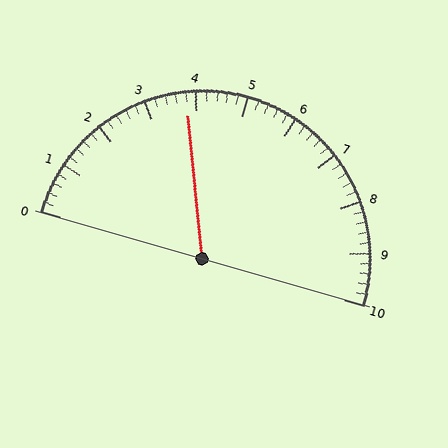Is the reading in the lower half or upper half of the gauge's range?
The reading is in the lower half of the range (0 to 10).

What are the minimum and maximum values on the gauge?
The gauge ranges from 0 to 10.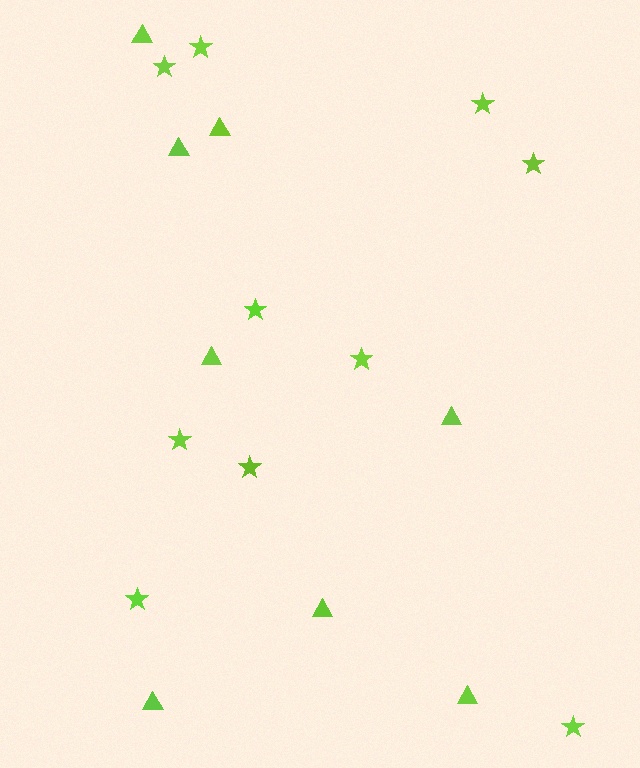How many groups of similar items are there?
There are 2 groups: one group of triangles (8) and one group of stars (10).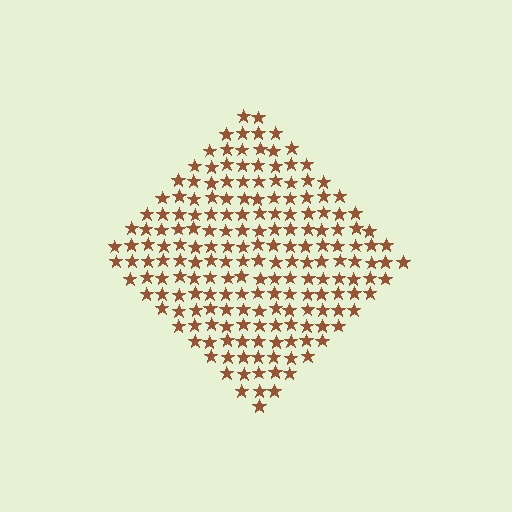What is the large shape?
The large shape is a diamond.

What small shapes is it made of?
It is made of small stars.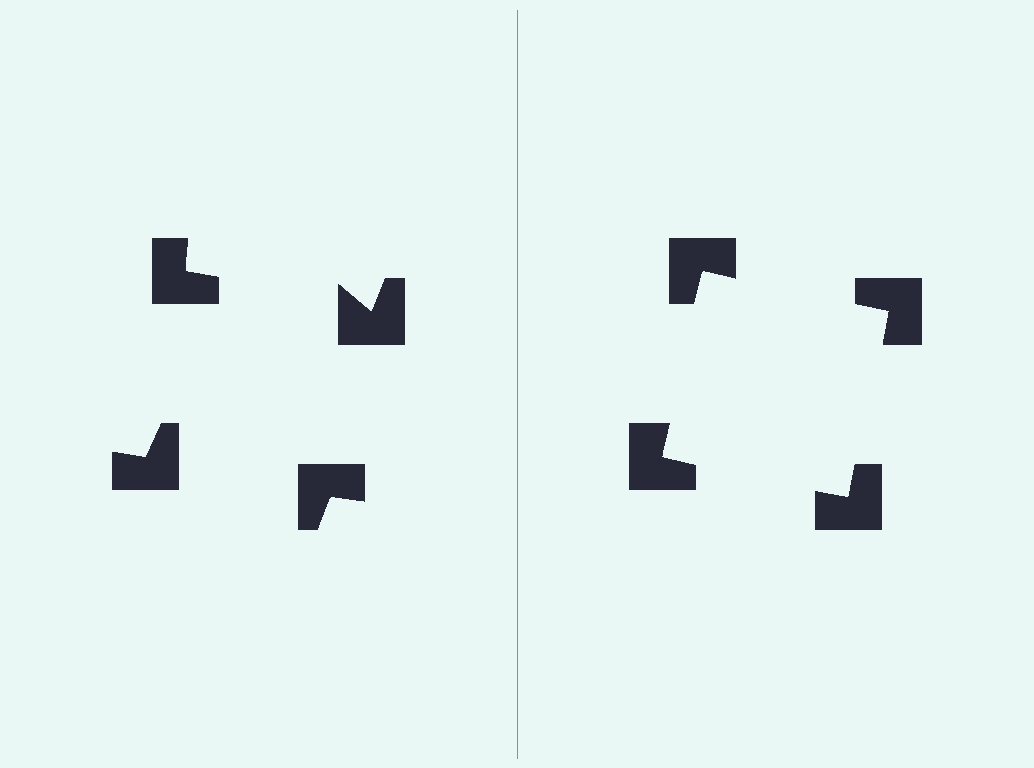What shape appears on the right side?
An illusory square.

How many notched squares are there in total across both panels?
8 — 4 on each side.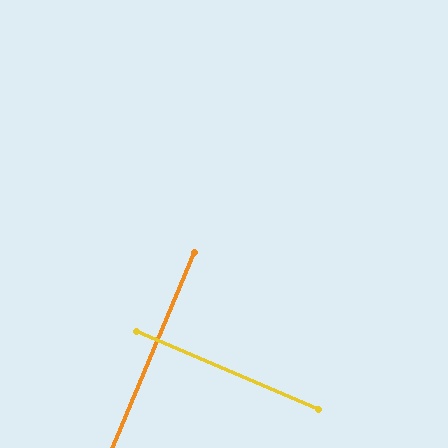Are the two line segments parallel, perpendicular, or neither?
Perpendicular — they meet at approximately 90°.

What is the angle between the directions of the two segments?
Approximately 90 degrees.